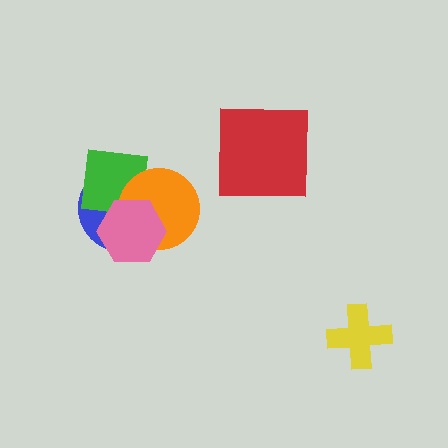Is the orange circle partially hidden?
Yes, it is partially covered by another shape.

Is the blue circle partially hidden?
Yes, it is partially covered by another shape.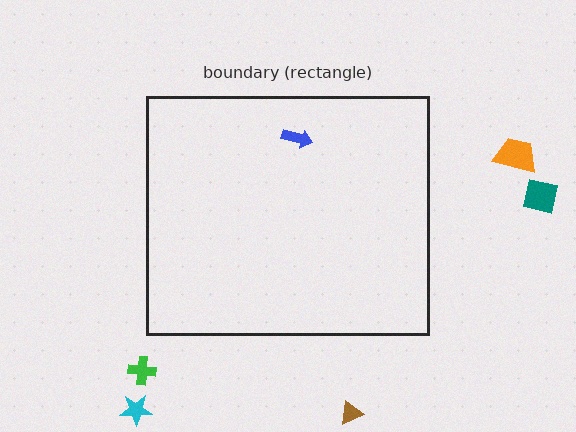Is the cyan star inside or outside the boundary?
Outside.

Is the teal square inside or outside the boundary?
Outside.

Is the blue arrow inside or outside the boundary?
Inside.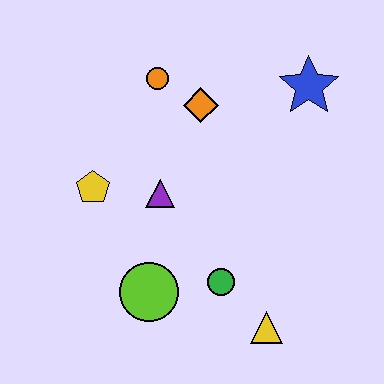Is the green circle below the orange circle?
Yes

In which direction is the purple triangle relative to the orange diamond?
The purple triangle is below the orange diamond.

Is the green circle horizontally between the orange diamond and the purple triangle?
No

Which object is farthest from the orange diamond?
The yellow triangle is farthest from the orange diamond.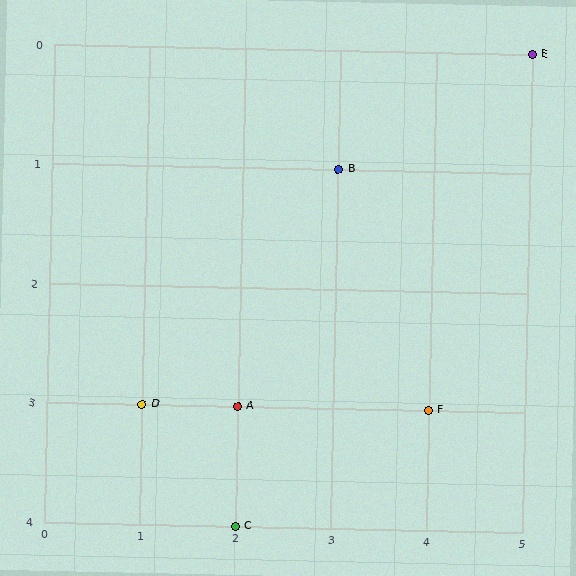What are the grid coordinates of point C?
Point C is at grid coordinates (2, 4).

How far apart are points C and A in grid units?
Points C and A are 1 row apart.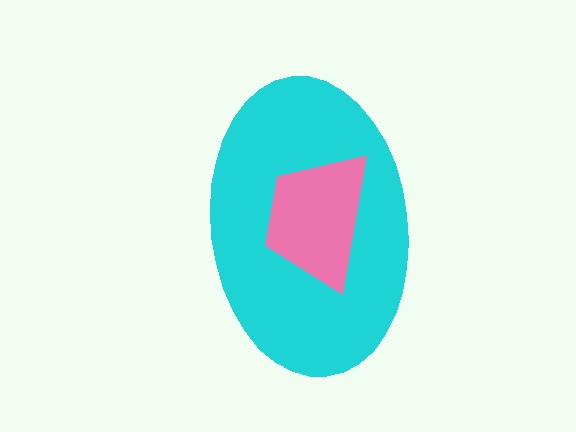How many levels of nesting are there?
2.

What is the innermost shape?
The pink trapezoid.